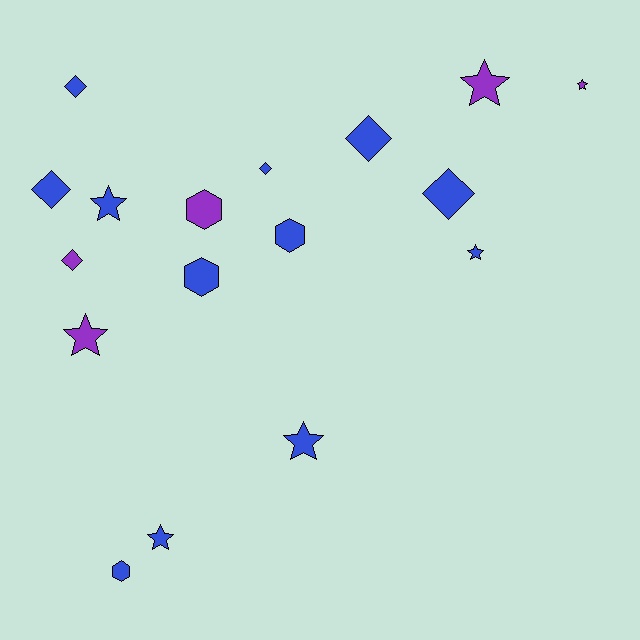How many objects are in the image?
There are 17 objects.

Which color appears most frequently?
Blue, with 12 objects.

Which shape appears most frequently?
Star, with 7 objects.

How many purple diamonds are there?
There is 1 purple diamond.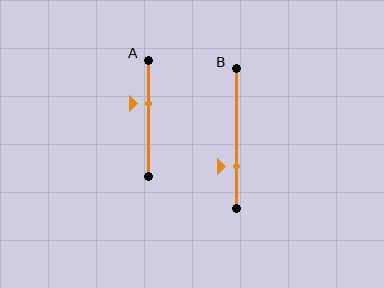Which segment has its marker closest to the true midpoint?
Segment A has its marker closest to the true midpoint.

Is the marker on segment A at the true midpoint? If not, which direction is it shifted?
No, the marker on segment A is shifted upward by about 13% of the segment length.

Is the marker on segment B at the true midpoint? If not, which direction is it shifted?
No, the marker on segment B is shifted downward by about 20% of the segment length.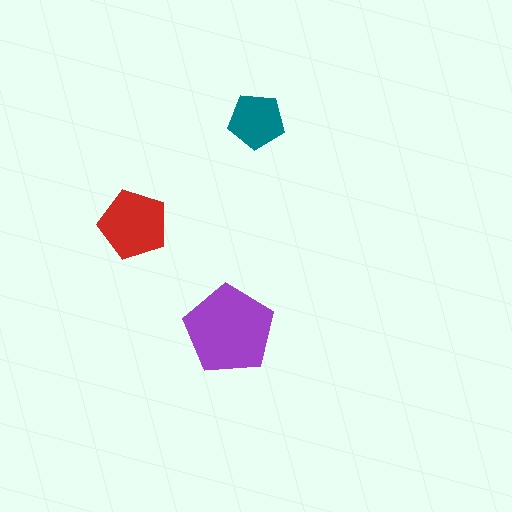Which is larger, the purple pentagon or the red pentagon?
The purple one.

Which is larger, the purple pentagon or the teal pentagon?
The purple one.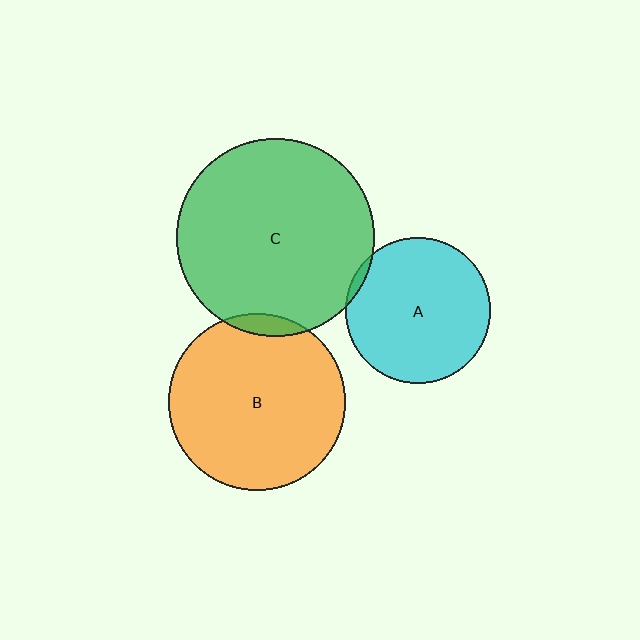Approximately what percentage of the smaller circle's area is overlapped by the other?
Approximately 5%.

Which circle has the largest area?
Circle C (green).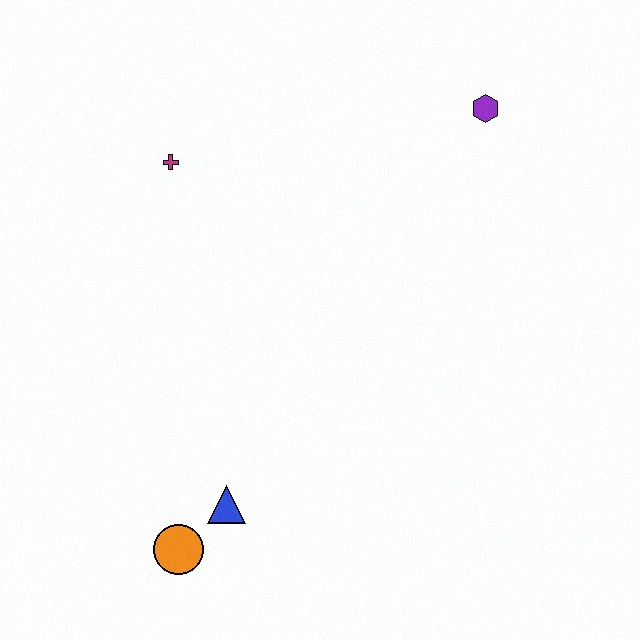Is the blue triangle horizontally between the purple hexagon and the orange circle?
Yes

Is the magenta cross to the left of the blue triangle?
Yes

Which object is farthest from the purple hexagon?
The orange circle is farthest from the purple hexagon.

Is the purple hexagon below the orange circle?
No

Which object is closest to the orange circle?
The blue triangle is closest to the orange circle.